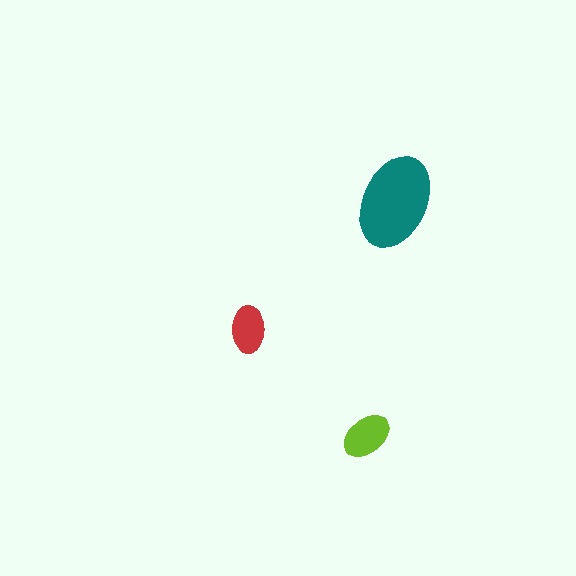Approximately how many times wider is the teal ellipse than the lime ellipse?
About 2 times wider.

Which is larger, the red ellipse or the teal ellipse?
The teal one.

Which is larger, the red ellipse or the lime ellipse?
The lime one.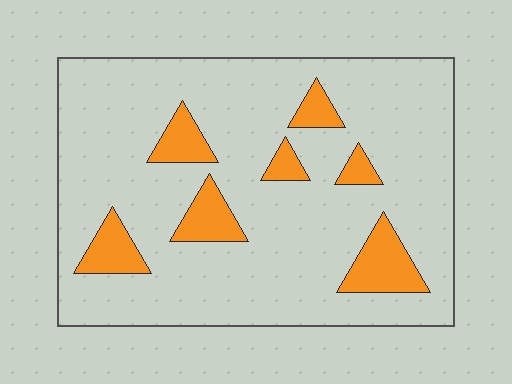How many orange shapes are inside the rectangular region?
7.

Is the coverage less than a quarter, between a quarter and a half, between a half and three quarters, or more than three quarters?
Less than a quarter.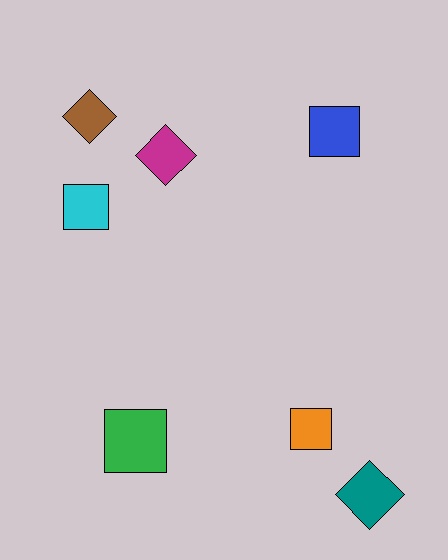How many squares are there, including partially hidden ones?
There are 4 squares.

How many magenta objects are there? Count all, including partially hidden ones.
There is 1 magenta object.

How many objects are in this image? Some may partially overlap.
There are 7 objects.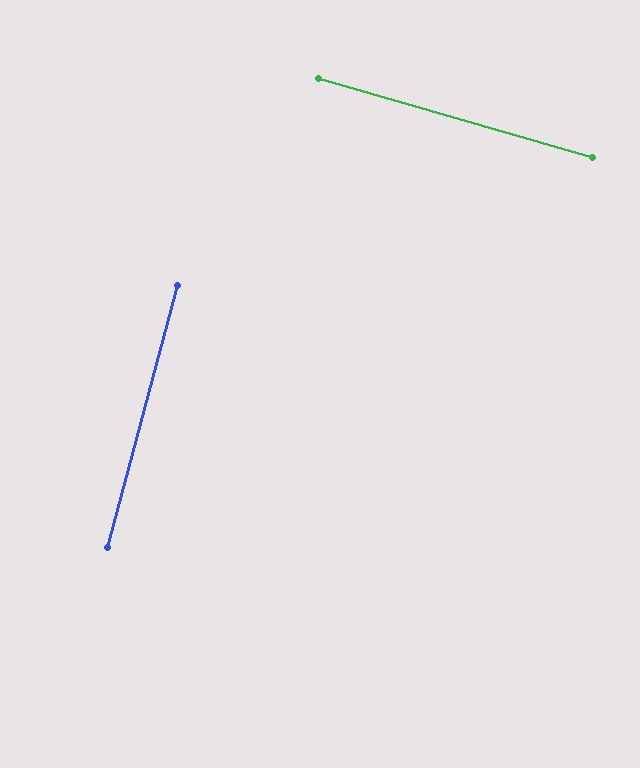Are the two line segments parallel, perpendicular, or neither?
Perpendicular — they meet at approximately 89°.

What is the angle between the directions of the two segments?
Approximately 89 degrees.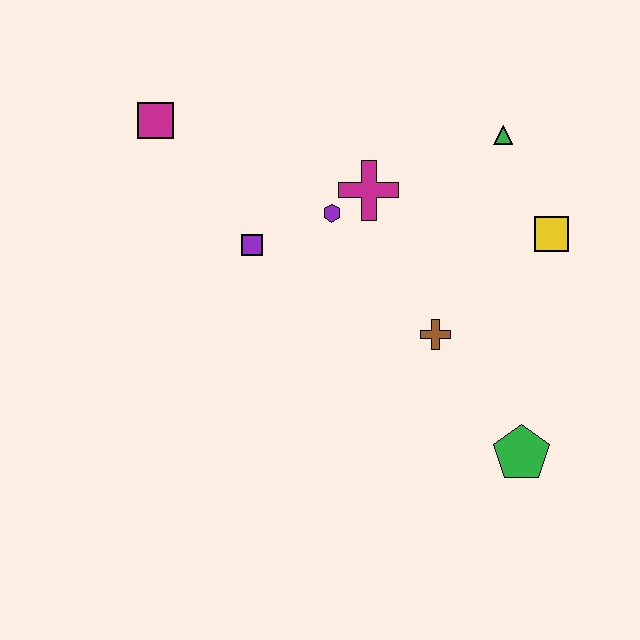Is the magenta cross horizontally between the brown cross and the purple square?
Yes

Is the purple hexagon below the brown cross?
No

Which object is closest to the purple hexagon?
The magenta cross is closest to the purple hexagon.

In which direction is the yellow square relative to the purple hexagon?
The yellow square is to the right of the purple hexagon.